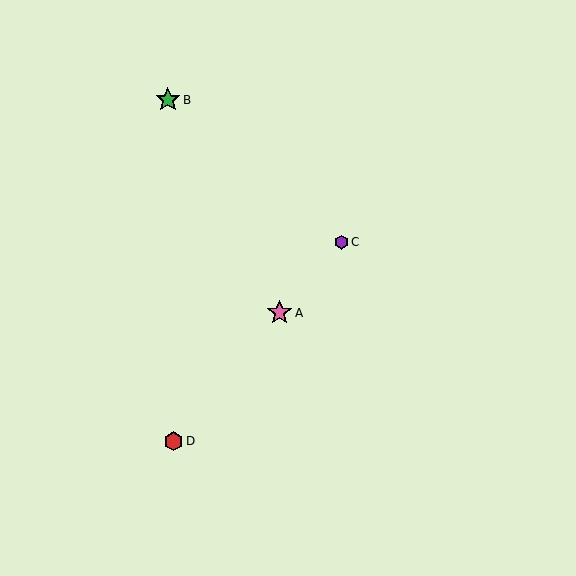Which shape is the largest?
The pink star (labeled A) is the largest.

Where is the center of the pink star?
The center of the pink star is at (279, 313).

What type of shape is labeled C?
Shape C is a purple hexagon.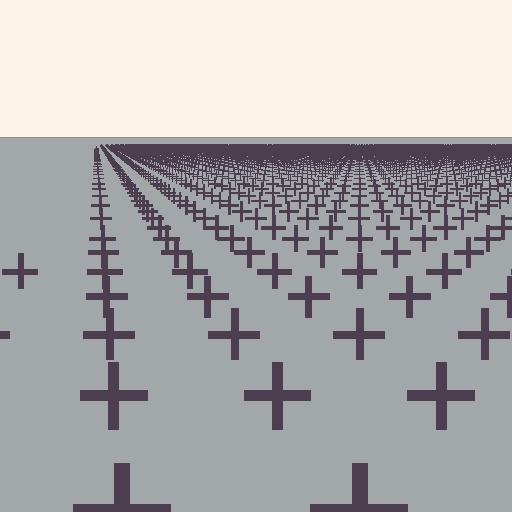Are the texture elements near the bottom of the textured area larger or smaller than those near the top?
Larger. Near the bottom, elements are closer to the viewer and appear at a bigger on-screen size.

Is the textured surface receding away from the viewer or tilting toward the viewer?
The surface is receding away from the viewer. Texture elements get smaller and denser toward the top.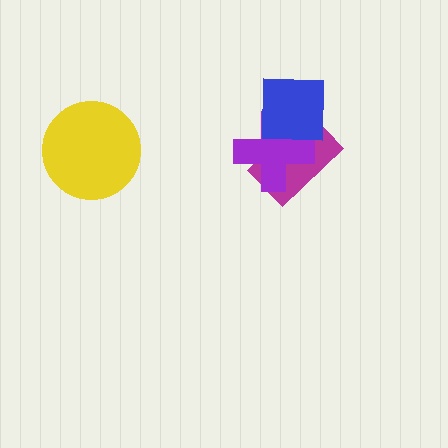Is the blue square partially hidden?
No, no other shape covers it.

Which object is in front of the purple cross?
The blue square is in front of the purple cross.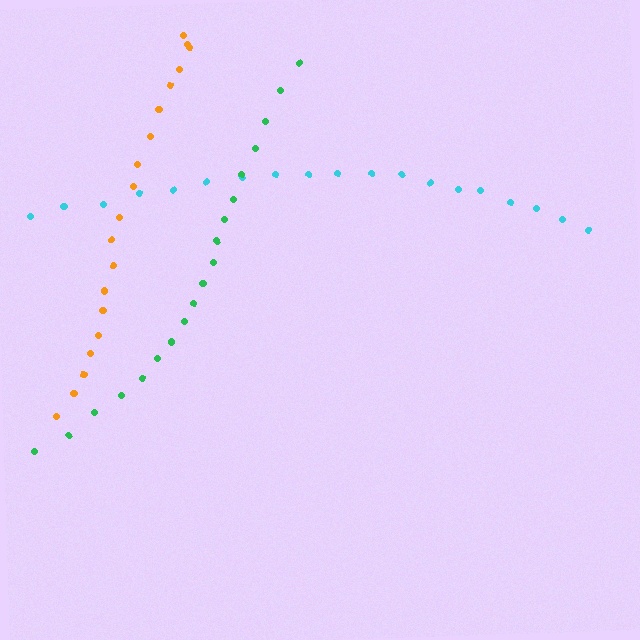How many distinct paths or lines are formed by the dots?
There are 3 distinct paths.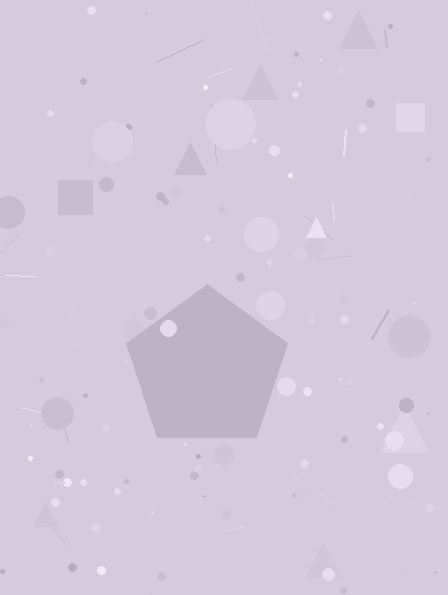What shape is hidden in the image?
A pentagon is hidden in the image.